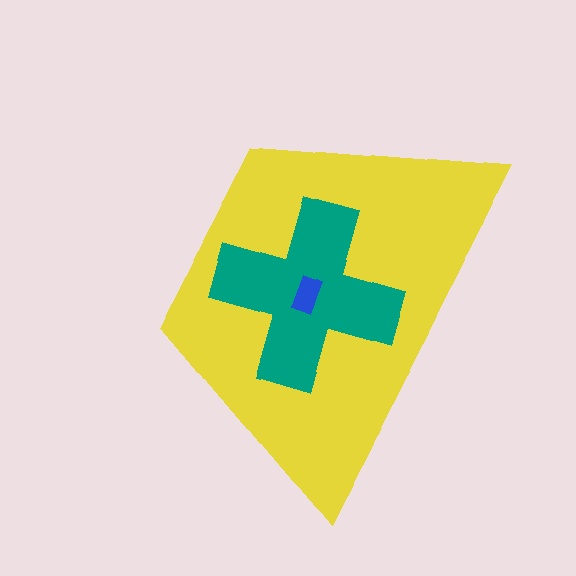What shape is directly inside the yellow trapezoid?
The teal cross.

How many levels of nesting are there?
3.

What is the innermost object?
The blue rectangle.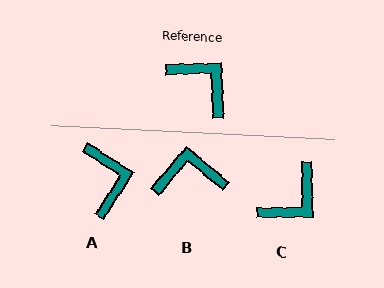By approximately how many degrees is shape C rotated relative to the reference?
Approximately 91 degrees clockwise.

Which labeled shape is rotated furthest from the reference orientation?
C, about 91 degrees away.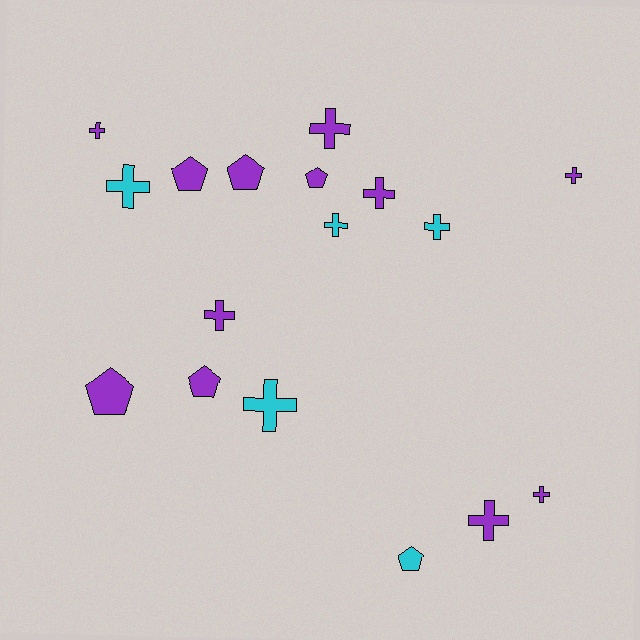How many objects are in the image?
There are 17 objects.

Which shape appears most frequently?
Cross, with 11 objects.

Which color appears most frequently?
Purple, with 12 objects.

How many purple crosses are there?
There are 7 purple crosses.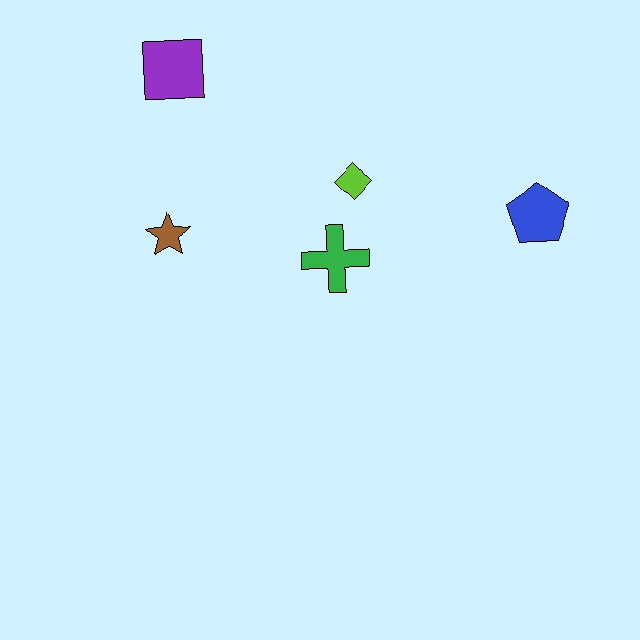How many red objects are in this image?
There are no red objects.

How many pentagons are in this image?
There is 1 pentagon.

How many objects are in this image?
There are 5 objects.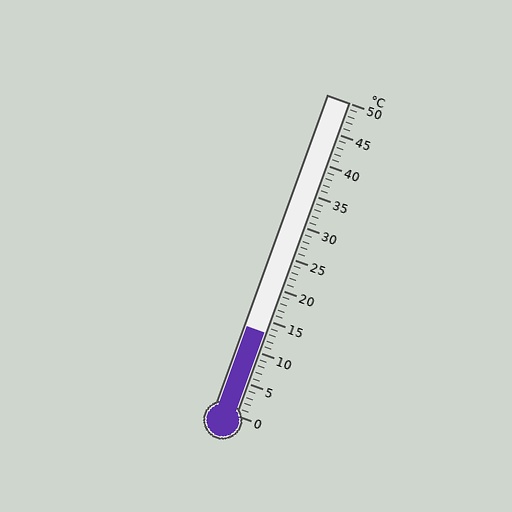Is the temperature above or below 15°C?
The temperature is below 15°C.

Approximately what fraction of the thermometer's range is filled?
The thermometer is filled to approximately 25% of its range.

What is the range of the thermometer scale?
The thermometer scale ranges from 0°C to 50°C.